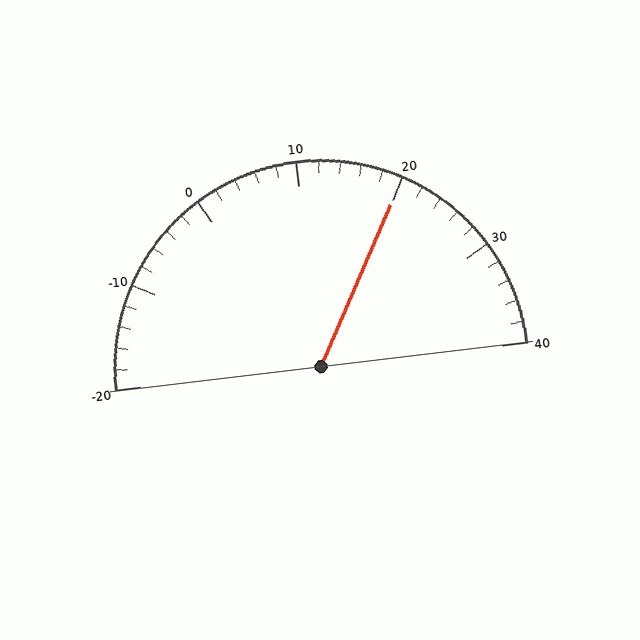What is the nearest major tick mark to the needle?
The nearest major tick mark is 20.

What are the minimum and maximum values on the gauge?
The gauge ranges from -20 to 40.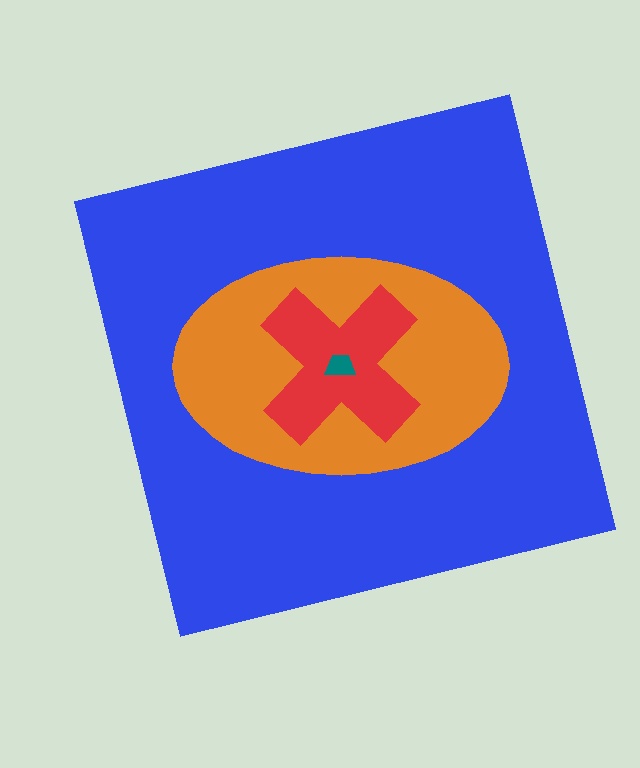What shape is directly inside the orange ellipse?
The red cross.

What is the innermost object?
The teal trapezoid.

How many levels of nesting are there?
4.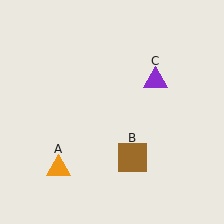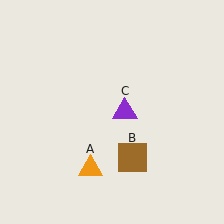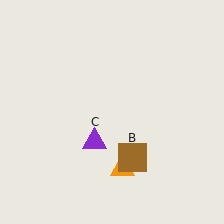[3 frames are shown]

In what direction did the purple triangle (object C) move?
The purple triangle (object C) moved down and to the left.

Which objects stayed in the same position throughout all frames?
Brown square (object B) remained stationary.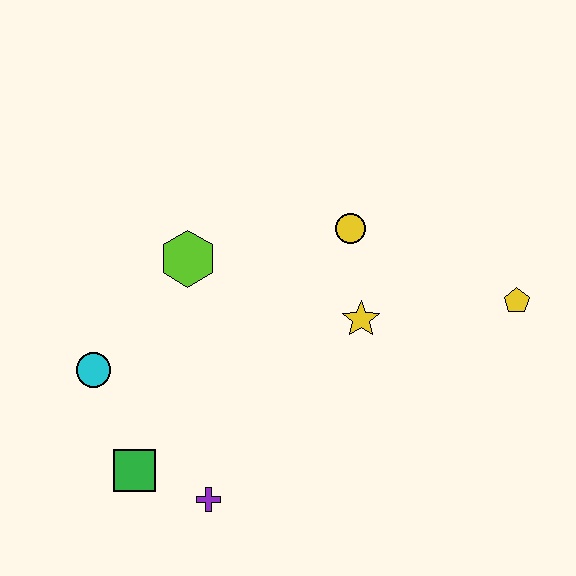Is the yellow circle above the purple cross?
Yes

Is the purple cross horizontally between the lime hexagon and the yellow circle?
Yes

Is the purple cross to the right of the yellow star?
No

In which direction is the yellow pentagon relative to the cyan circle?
The yellow pentagon is to the right of the cyan circle.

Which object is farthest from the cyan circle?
The yellow pentagon is farthest from the cyan circle.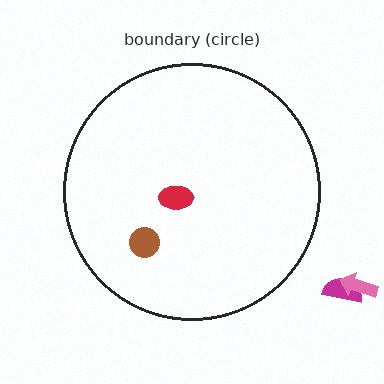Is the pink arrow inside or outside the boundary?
Outside.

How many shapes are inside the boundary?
2 inside, 2 outside.